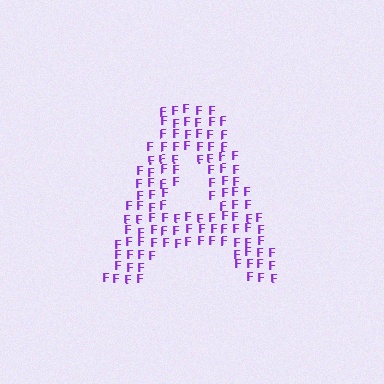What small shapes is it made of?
It is made of small letter F's.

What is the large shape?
The large shape is the letter A.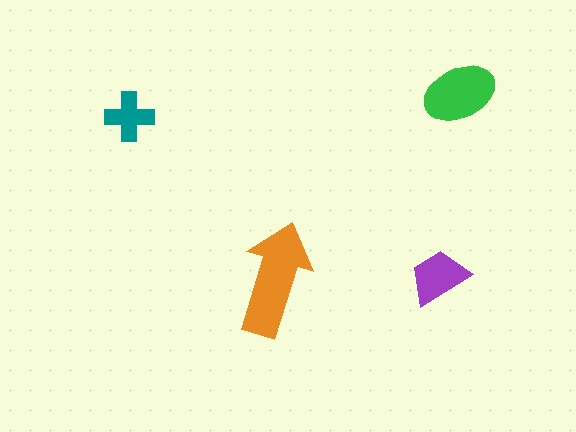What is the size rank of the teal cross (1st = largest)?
4th.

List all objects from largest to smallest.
The orange arrow, the green ellipse, the purple trapezoid, the teal cross.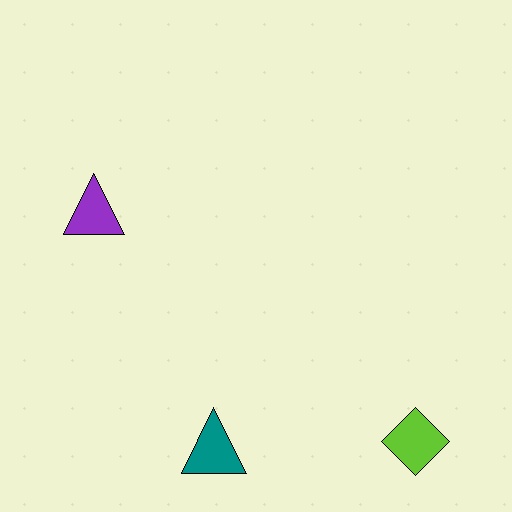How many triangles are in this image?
There are 2 triangles.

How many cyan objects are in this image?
There are no cyan objects.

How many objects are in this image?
There are 3 objects.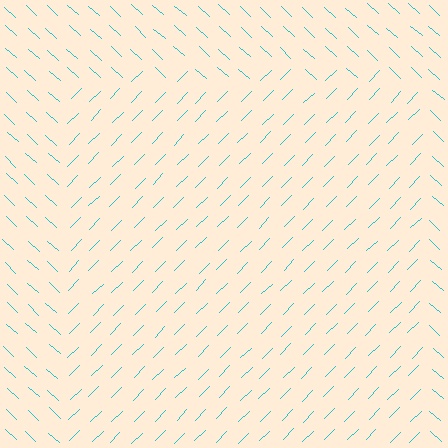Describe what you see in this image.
The image is filled with small cyan line segments. A rectangle region in the image has lines oriented differently from the surrounding lines, creating a visible texture boundary.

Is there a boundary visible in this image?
Yes, there is a texture boundary formed by a change in line orientation.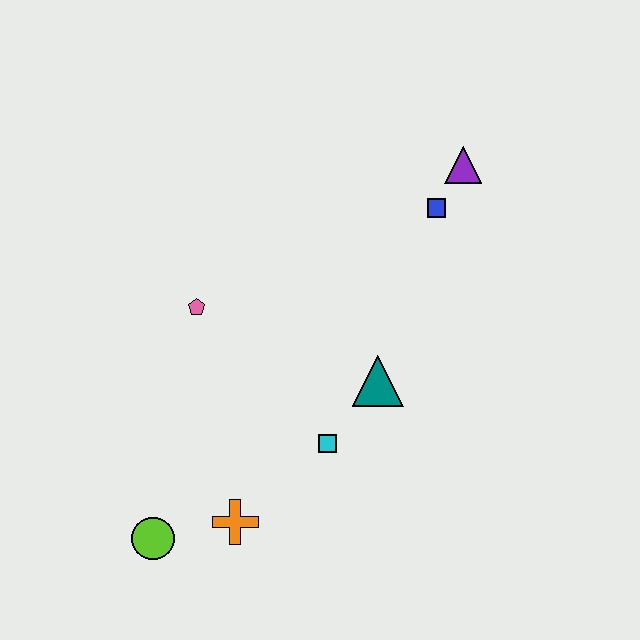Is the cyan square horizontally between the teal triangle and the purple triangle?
No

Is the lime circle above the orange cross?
No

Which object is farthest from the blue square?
The lime circle is farthest from the blue square.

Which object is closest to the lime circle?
The orange cross is closest to the lime circle.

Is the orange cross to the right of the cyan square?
No